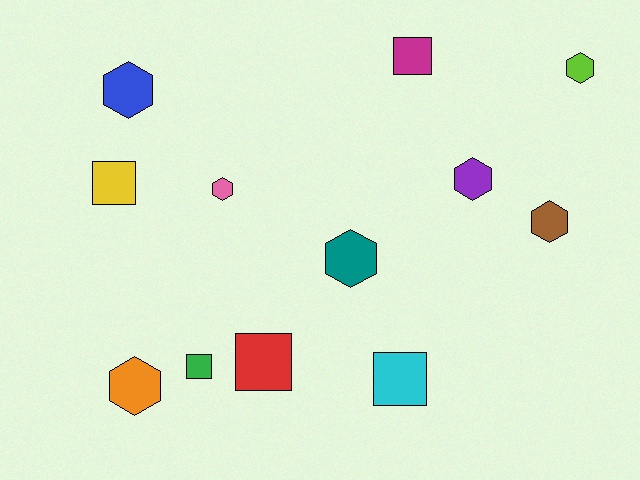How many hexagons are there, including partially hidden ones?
There are 7 hexagons.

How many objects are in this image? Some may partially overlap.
There are 12 objects.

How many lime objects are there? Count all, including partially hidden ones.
There is 1 lime object.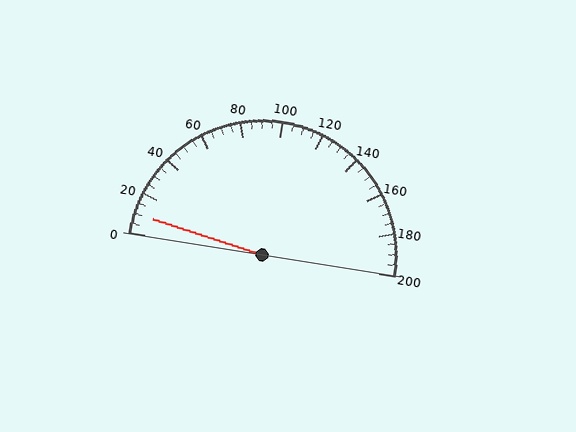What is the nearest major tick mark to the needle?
The nearest major tick mark is 0.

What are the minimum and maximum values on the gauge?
The gauge ranges from 0 to 200.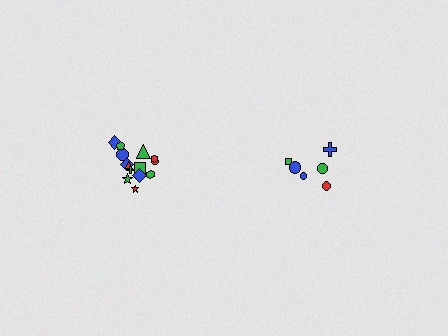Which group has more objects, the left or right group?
The left group.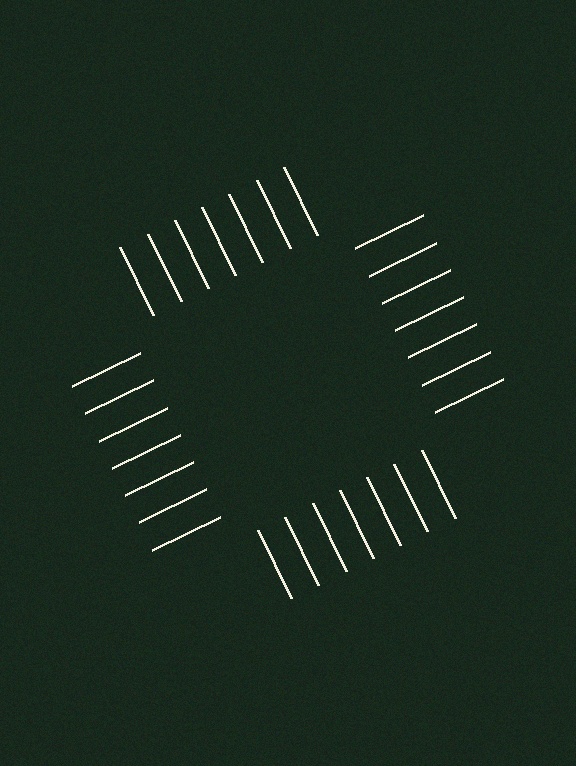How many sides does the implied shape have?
4 sides — the line-ends trace a square.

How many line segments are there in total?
28 — 7 along each of the 4 edges.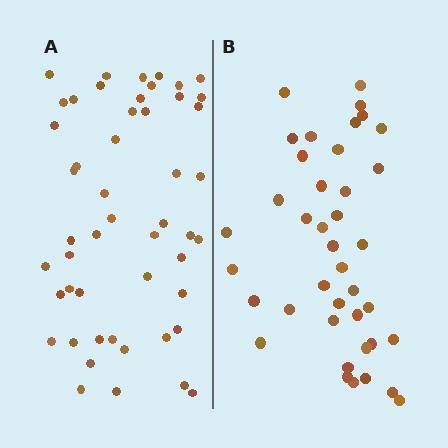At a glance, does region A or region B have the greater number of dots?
Region A (the left region) has more dots.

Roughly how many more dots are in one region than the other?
Region A has roughly 10 or so more dots than region B.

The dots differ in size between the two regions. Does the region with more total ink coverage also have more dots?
No. Region B has more total ink coverage because its dots are larger, but region A actually contains more individual dots. Total area can be misleading — the number of items is what matters here.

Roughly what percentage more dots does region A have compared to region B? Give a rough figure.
About 25% more.